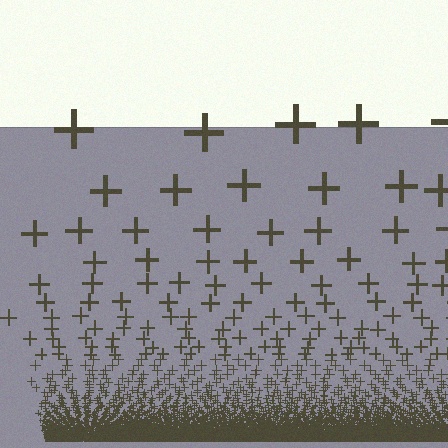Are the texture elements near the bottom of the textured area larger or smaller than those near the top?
Smaller. The gradient is inverted — elements near the bottom are smaller and denser.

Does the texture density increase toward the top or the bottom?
Density increases toward the bottom.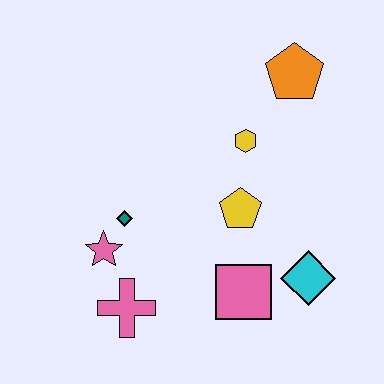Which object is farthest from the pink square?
The orange pentagon is farthest from the pink square.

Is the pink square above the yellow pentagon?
No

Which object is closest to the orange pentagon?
The yellow hexagon is closest to the orange pentagon.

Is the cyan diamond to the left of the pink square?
No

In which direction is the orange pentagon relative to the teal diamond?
The orange pentagon is to the right of the teal diamond.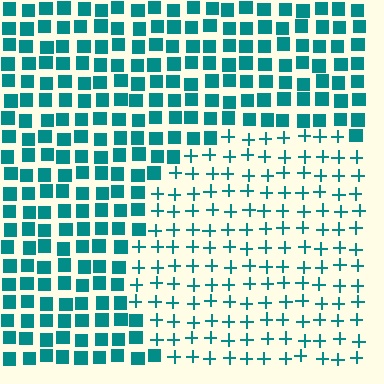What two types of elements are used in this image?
The image uses plus signs inside the circle region and squares outside it.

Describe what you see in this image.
The image is filled with small teal elements arranged in a uniform grid. A circle-shaped region contains plus signs, while the surrounding area contains squares. The boundary is defined purely by the change in element shape.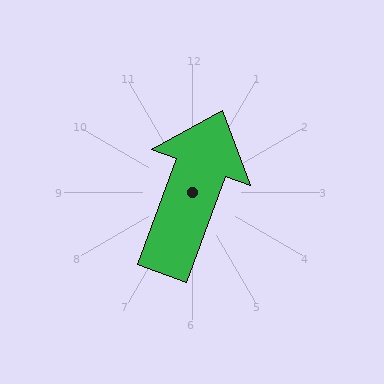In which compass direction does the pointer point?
North.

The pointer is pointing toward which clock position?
Roughly 1 o'clock.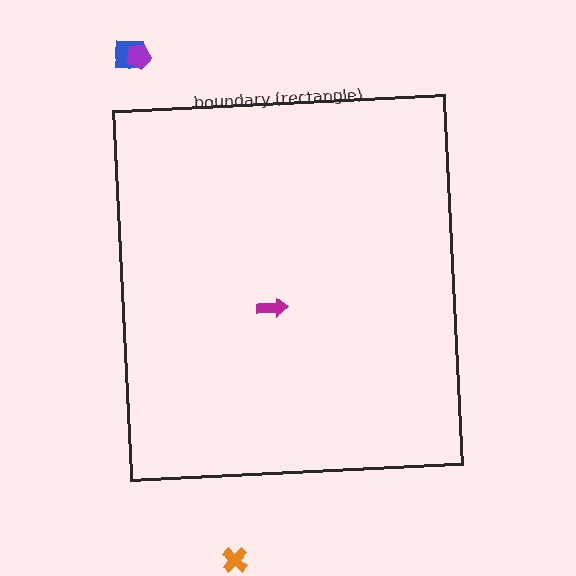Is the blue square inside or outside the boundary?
Outside.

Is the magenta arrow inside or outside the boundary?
Inside.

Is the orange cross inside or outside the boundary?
Outside.